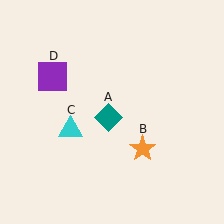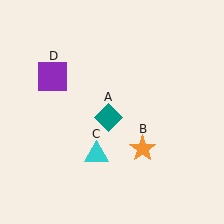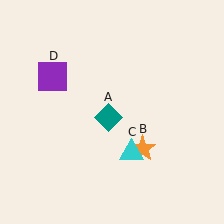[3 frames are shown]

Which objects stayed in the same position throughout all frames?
Teal diamond (object A) and orange star (object B) and purple square (object D) remained stationary.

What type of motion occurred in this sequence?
The cyan triangle (object C) rotated counterclockwise around the center of the scene.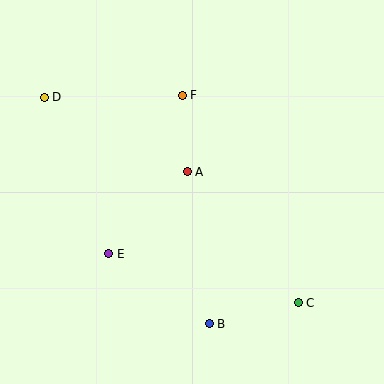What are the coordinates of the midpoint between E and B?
The midpoint between E and B is at (159, 289).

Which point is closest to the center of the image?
Point A at (187, 172) is closest to the center.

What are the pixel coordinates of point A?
Point A is at (187, 172).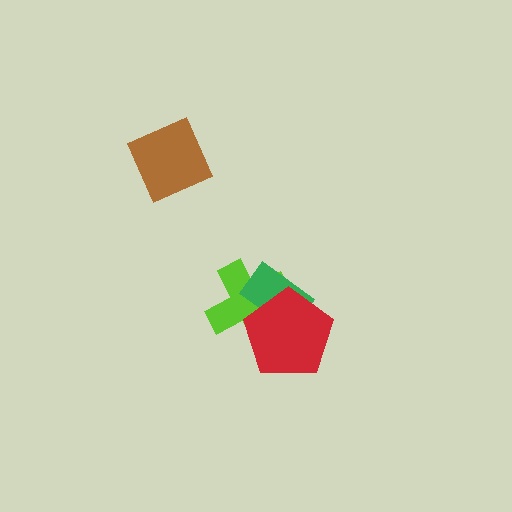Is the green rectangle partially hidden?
Yes, it is partially covered by another shape.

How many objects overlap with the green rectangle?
2 objects overlap with the green rectangle.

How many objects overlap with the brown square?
0 objects overlap with the brown square.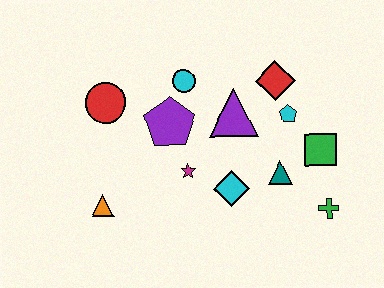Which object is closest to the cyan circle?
The purple pentagon is closest to the cyan circle.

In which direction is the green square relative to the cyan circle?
The green square is to the right of the cyan circle.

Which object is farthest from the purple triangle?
The orange triangle is farthest from the purple triangle.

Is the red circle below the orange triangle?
No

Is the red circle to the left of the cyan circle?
Yes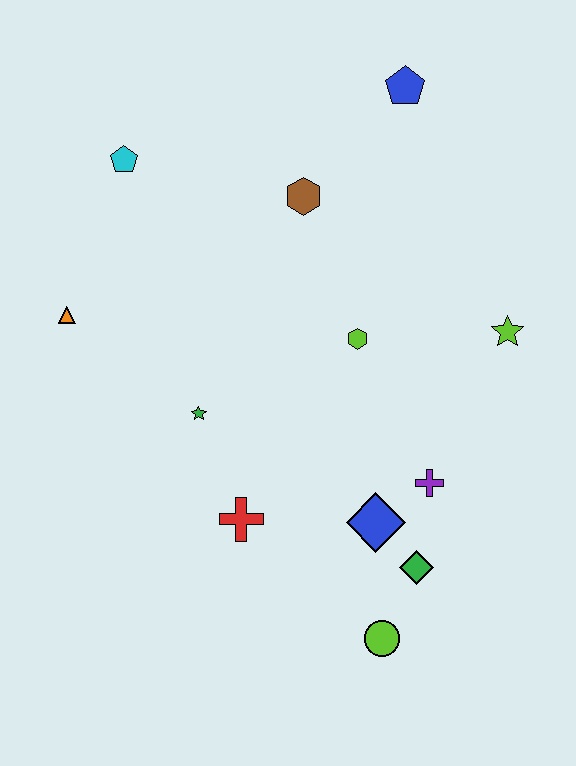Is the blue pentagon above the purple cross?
Yes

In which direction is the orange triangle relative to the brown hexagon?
The orange triangle is to the left of the brown hexagon.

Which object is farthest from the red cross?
The blue pentagon is farthest from the red cross.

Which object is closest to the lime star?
The lime hexagon is closest to the lime star.